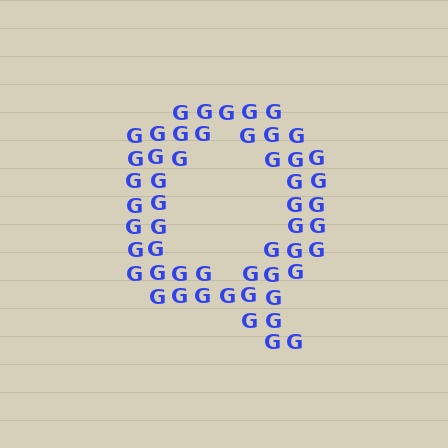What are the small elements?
The small elements are letter G's.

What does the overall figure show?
The overall figure shows the letter Q.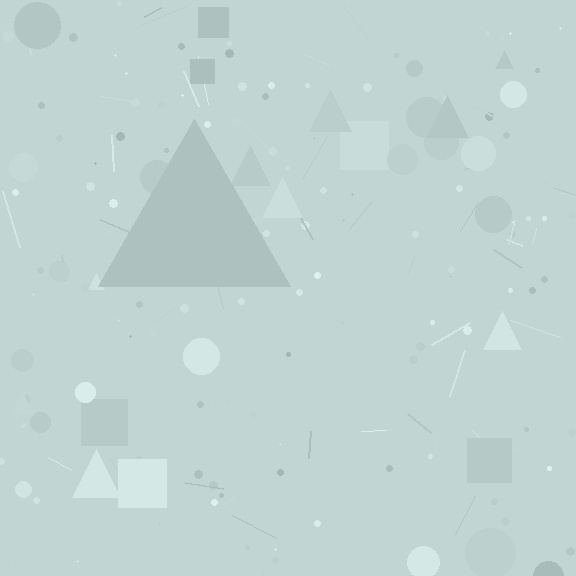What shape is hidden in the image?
A triangle is hidden in the image.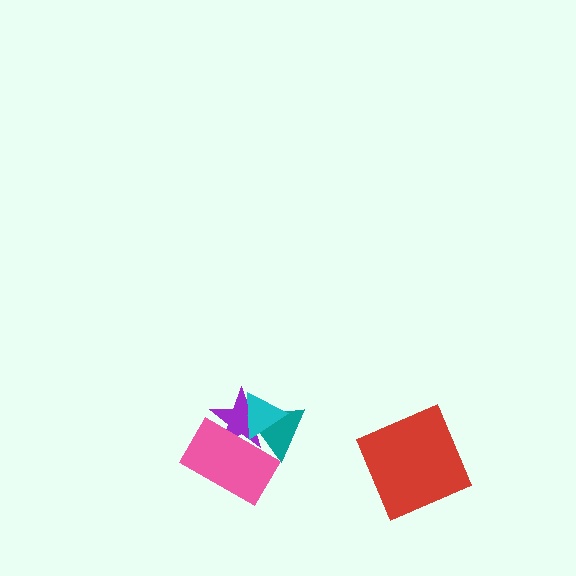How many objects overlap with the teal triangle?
3 objects overlap with the teal triangle.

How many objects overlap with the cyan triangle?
3 objects overlap with the cyan triangle.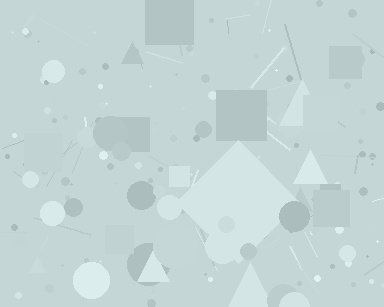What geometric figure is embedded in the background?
A diamond is embedded in the background.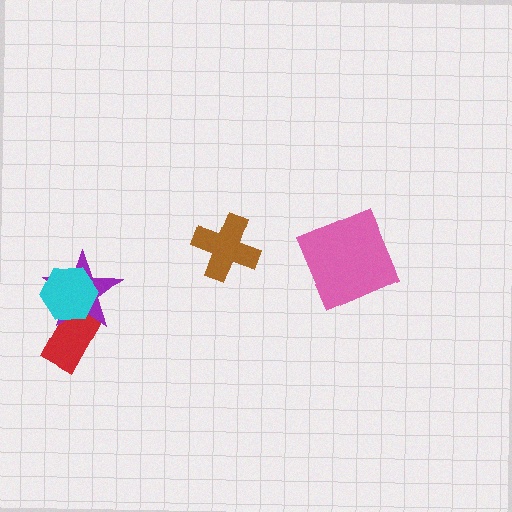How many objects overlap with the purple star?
2 objects overlap with the purple star.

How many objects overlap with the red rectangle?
2 objects overlap with the red rectangle.